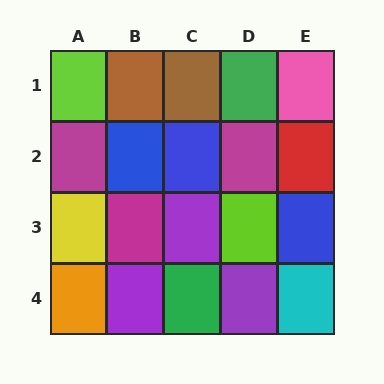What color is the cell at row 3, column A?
Yellow.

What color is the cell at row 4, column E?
Cyan.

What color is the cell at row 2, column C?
Blue.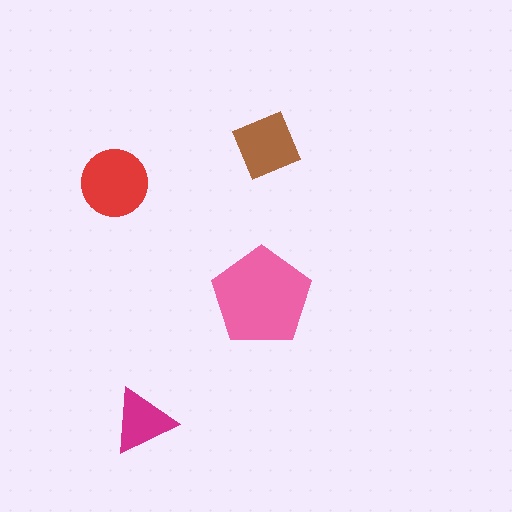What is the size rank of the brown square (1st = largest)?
3rd.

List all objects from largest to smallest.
The pink pentagon, the red circle, the brown square, the magenta triangle.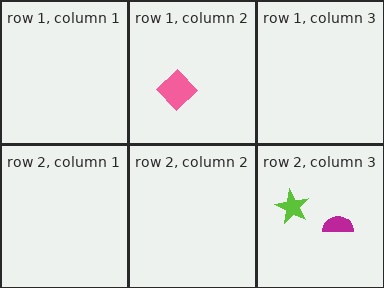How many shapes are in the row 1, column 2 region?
1.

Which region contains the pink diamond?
The row 1, column 2 region.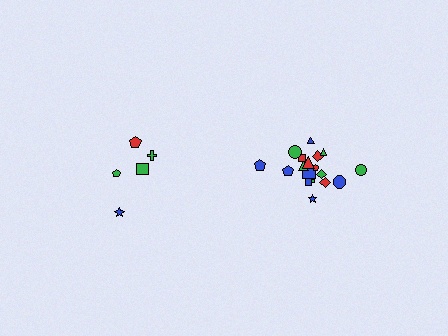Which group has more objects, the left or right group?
The right group.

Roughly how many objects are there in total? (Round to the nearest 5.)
Roughly 25 objects in total.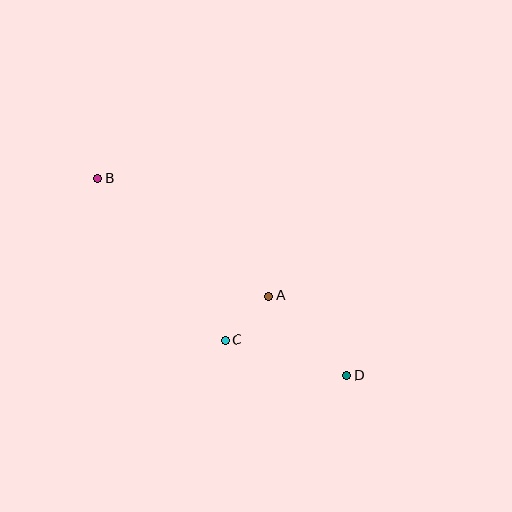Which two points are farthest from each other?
Points B and D are farthest from each other.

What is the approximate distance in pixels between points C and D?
The distance between C and D is approximately 127 pixels.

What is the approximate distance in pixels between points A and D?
The distance between A and D is approximately 112 pixels.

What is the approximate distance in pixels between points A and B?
The distance between A and B is approximately 208 pixels.